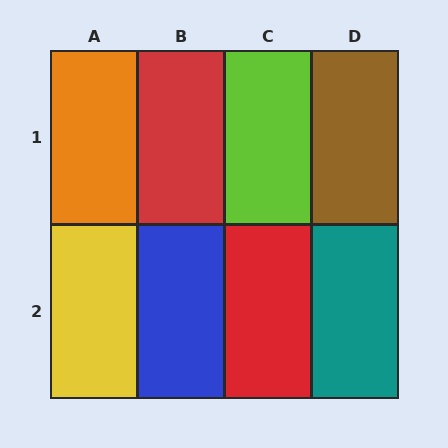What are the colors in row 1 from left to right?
Orange, red, lime, brown.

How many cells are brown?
1 cell is brown.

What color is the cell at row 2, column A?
Yellow.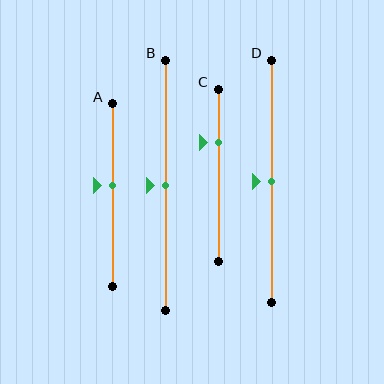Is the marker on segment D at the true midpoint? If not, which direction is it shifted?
Yes, the marker on segment D is at the true midpoint.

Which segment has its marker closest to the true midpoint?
Segment B has its marker closest to the true midpoint.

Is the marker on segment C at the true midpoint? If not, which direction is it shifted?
No, the marker on segment C is shifted upward by about 19% of the segment length.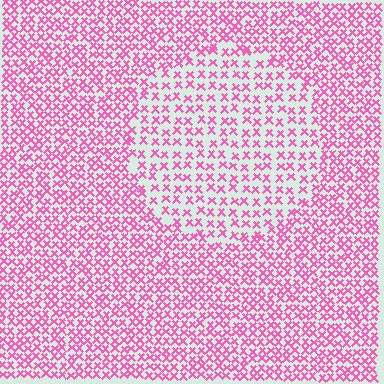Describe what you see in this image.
The image contains small pink elements arranged at two different densities. A circle-shaped region is visible where the elements are less densely packed than the surrounding area.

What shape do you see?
I see a circle.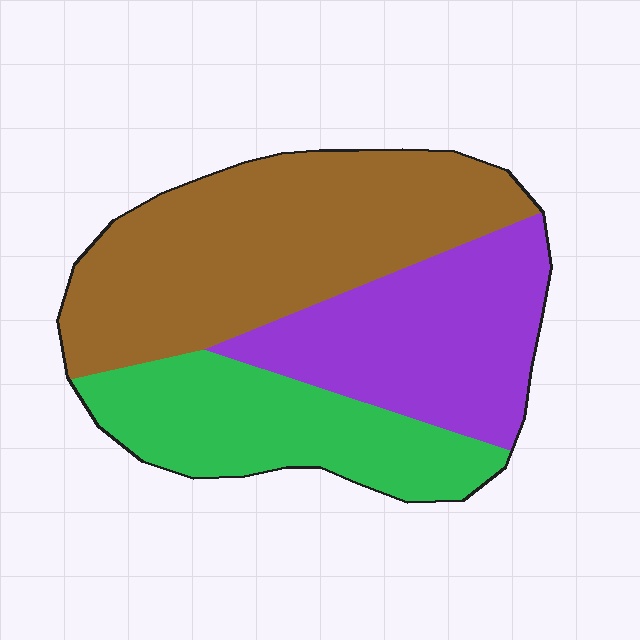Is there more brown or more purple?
Brown.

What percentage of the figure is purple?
Purple covers around 30% of the figure.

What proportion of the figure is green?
Green takes up about one quarter (1/4) of the figure.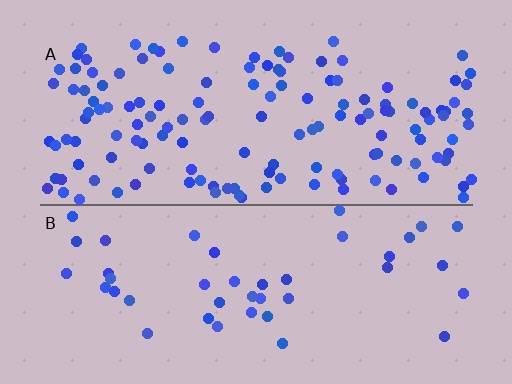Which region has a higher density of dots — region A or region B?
A (the top).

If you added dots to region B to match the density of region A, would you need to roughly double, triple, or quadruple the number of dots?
Approximately triple.